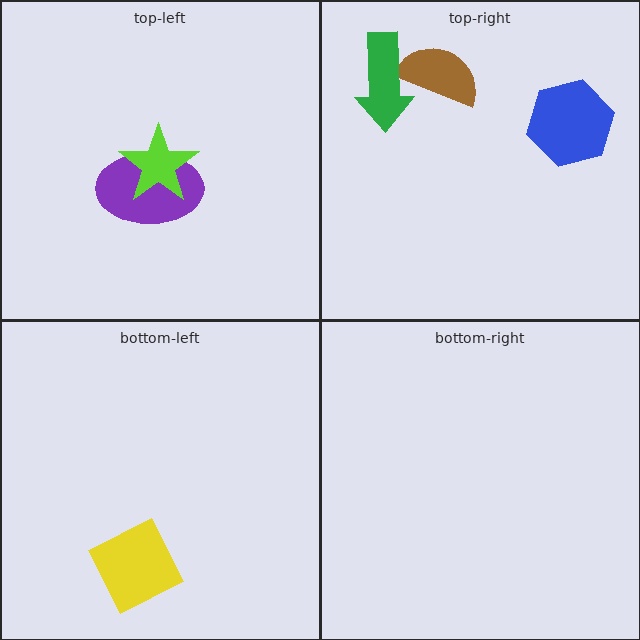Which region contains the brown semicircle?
The top-right region.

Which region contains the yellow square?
The bottom-left region.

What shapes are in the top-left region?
The purple ellipse, the lime star.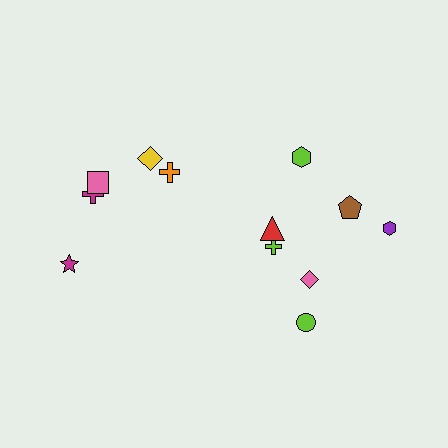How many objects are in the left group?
There are 5 objects.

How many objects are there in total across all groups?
There are 12 objects.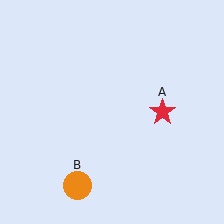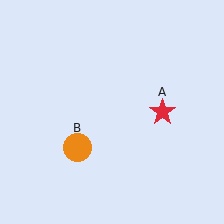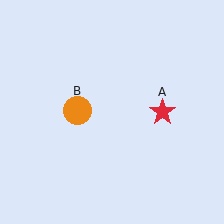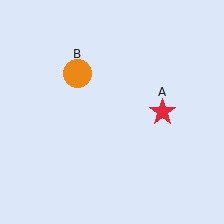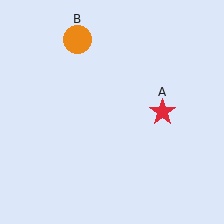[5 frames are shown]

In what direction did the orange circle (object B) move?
The orange circle (object B) moved up.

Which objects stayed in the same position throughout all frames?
Red star (object A) remained stationary.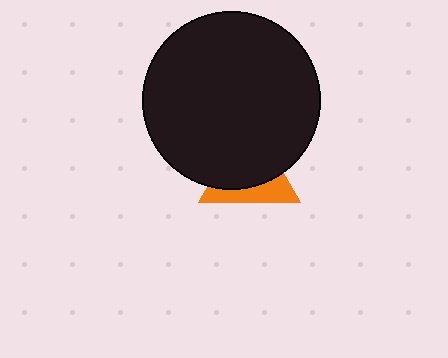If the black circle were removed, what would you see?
You would see the complete orange triangle.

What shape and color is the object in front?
The object in front is a black circle.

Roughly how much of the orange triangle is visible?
A small part of it is visible (roughly 36%).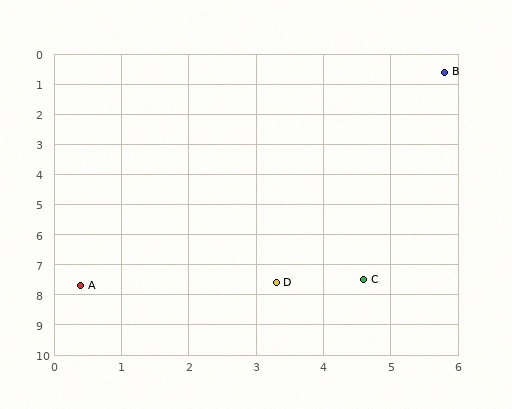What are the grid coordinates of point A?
Point A is at approximately (0.4, 7.7).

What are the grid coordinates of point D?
Point D is at approximately (3.3, 7.6).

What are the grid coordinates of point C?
Point C is at approximately (4.6, 7.5).